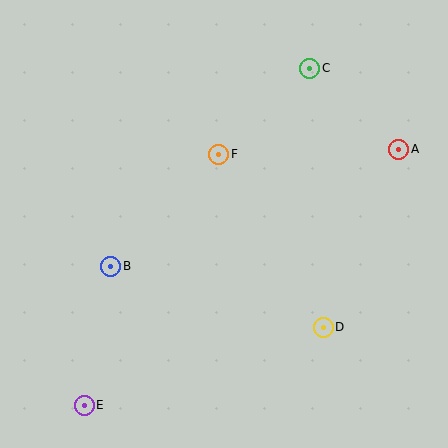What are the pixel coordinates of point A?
Point A is at (399, 149).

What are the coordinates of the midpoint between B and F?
The midpoint between B and F is at (165, 210).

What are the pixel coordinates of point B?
Point B is at (111, 266).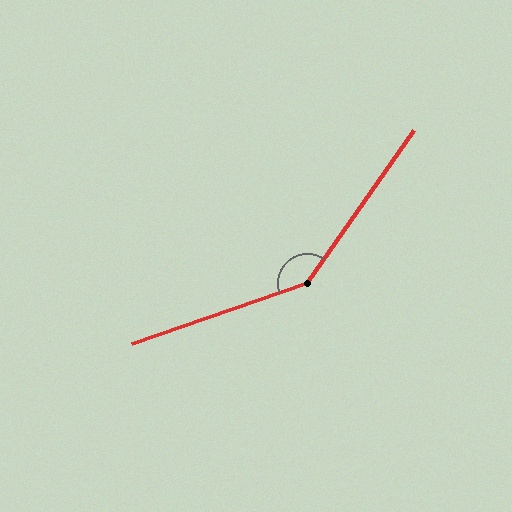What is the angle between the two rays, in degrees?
Approximately 144 degrees.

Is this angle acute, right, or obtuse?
It is obtuse.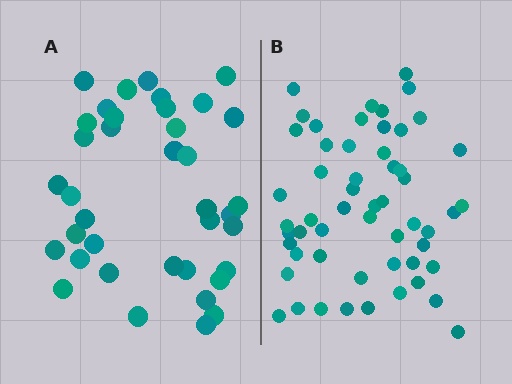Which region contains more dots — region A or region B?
Region B (the right region) has more dots.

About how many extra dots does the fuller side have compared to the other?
Region B has approximately 15 more dots than region A.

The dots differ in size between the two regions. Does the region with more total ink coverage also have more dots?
No. Region A has more total ink coverage because its dots are larger, but region B actually contains more individual dots. Total area can be misleading — the number of items is what matters here.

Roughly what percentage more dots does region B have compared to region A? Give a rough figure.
About 45% more.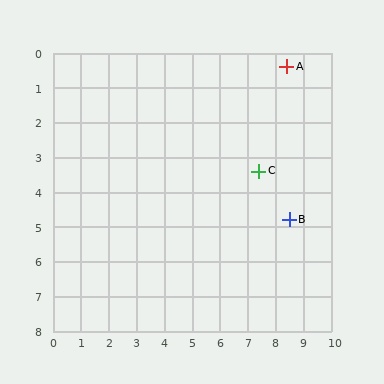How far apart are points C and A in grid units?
Points C and A are about 3.2 grid units apart.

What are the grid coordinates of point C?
Point C is at approximately (7.4, 3.4).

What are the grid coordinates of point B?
Point B is at approximately (8.5, 4.8).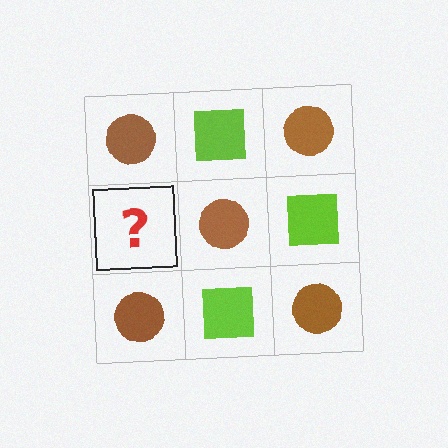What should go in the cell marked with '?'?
The missing cell should contain a lime square.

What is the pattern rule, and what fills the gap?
The rule is that it alternates brown circle and lime square in a checkerboard pattern. The gap should be filled with a lime square.